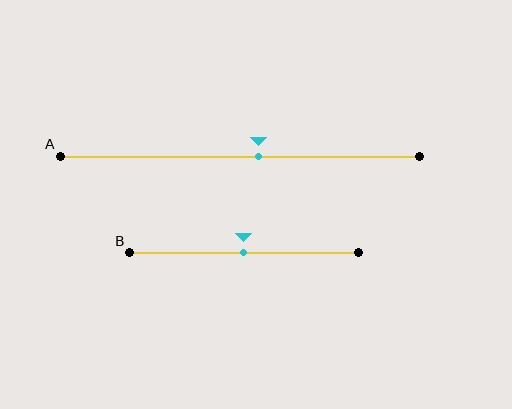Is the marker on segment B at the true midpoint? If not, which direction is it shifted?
Yes, the marker on segment B is at the true midpoint.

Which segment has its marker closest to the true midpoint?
Segment B has its marker closest to the true midpoint.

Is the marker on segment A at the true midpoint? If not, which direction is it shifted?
No, the marker on segment A is shifted to the right by about 5% of the segment length.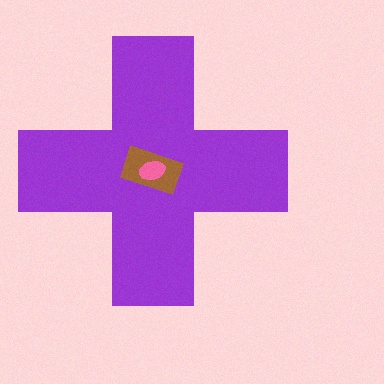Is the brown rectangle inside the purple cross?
Yes.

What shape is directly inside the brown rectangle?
The pink ellipse.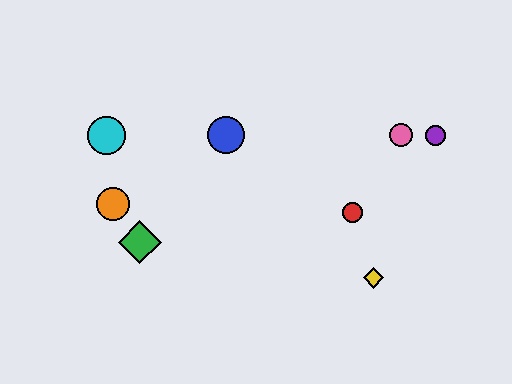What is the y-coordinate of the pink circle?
The pink circle is at y≈135.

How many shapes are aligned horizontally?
4 shapes (the blue circle, the purple circle, the cyan circle, the pink circle) are aligned horizontally.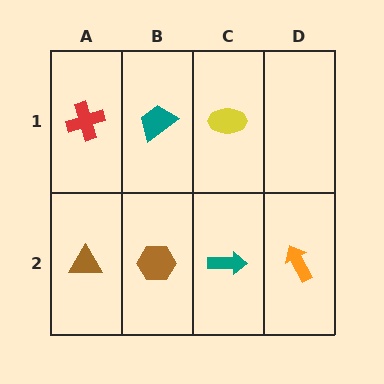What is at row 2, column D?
An orange arrow.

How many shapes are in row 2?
4 shapes.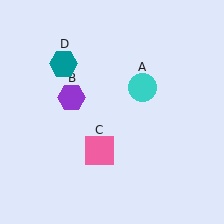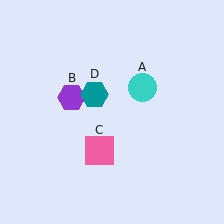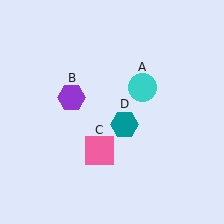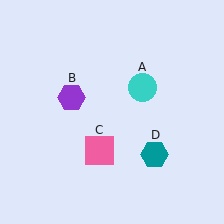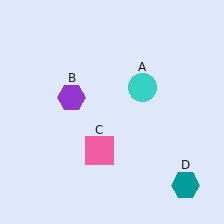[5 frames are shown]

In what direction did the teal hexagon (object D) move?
The teal hexagon (object D) moved down and to the right.